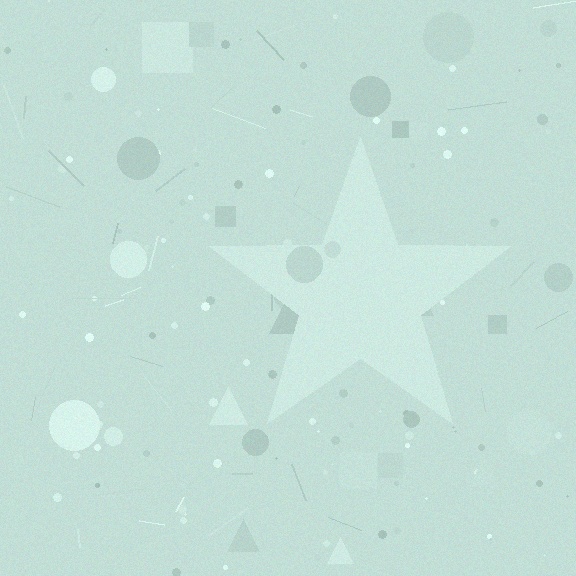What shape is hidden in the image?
A star is hidden in the image.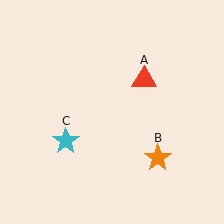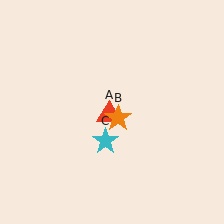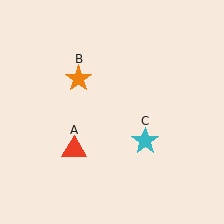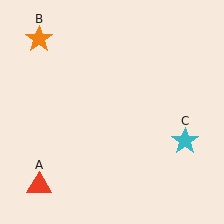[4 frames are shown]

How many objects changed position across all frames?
3 objects changed position: red triangle (object A), orange star (object B), cyan star (object C).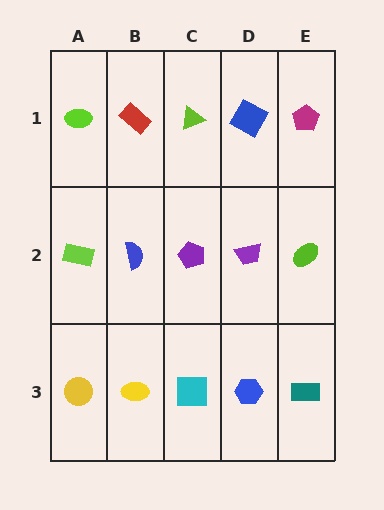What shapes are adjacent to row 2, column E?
A magenta pentagon (row 1, column E), a teal rectangle (row 3, column E), a purple trapezoid (row 2, column D).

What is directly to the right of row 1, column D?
A magenta pentagon.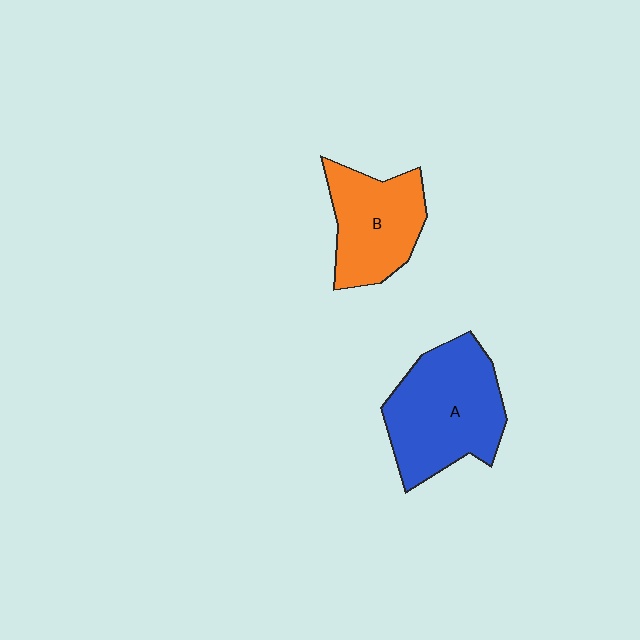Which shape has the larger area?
Shape A (blue).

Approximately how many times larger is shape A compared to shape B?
Approximately 1.4 times.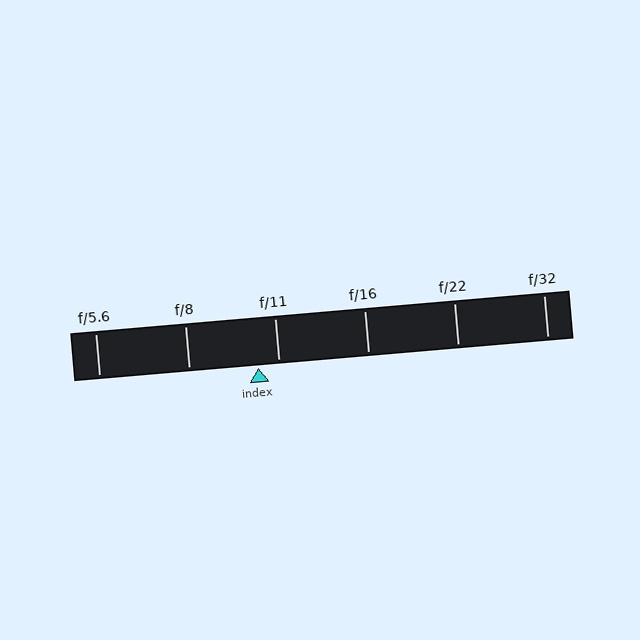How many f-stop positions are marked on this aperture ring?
There are 6 f-stop positions marked.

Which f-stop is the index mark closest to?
The index mark is closest to f/11.